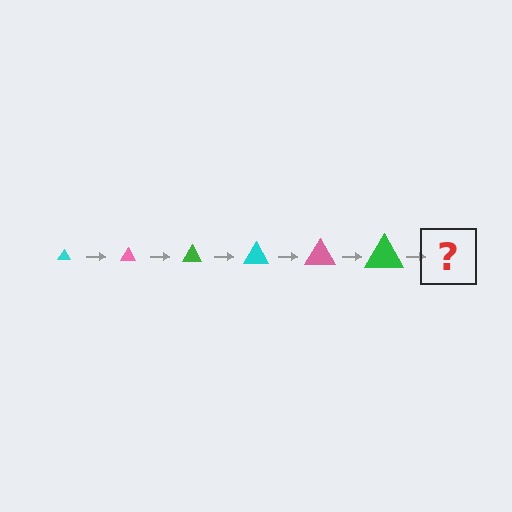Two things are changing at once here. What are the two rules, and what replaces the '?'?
The two rules are that the triangle grows larger each step and the color cycles through cyan, pink, and green. The '?' should be a cyan triangle, larger than the previous one.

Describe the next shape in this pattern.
It should be a cyan triangle, larger than the previous one.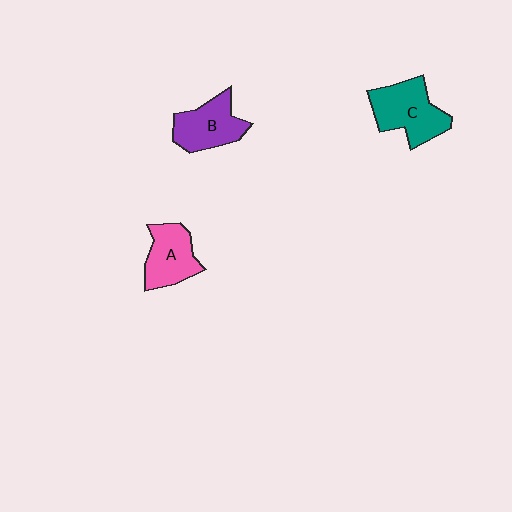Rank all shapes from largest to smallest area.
From largest to smallest: C (teal), B (purple), A (pink).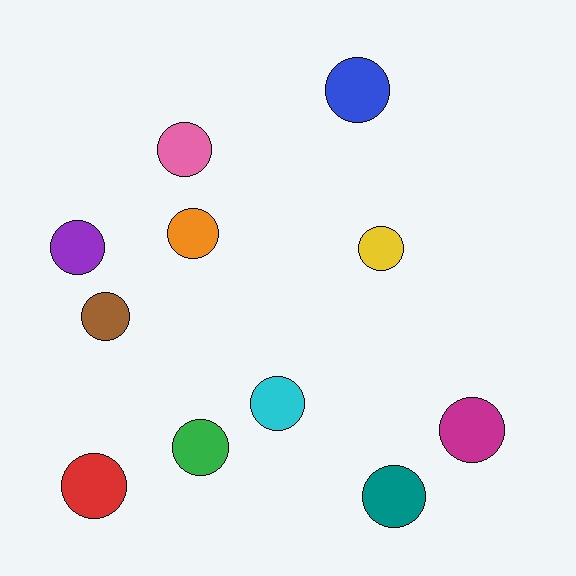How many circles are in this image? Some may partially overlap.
There are 11 circles.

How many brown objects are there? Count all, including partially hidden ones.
There is 1 brown object.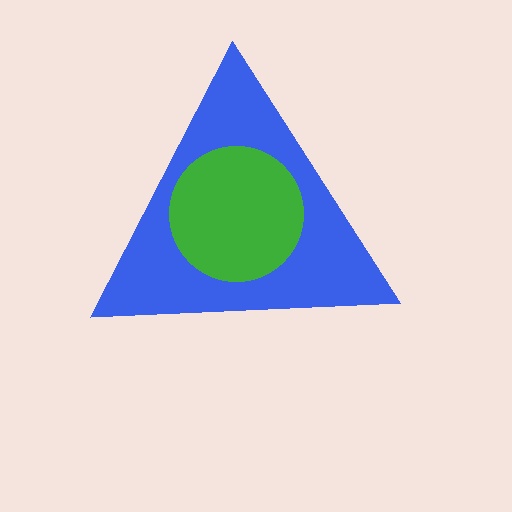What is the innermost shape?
The green circle.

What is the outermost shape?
The blue triangle.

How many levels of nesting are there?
2.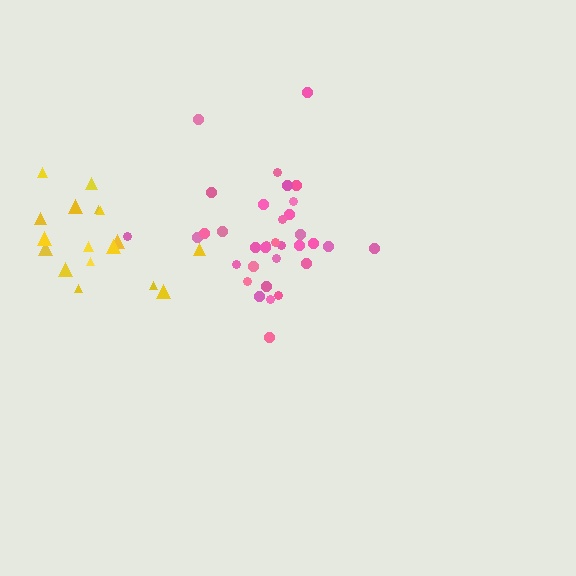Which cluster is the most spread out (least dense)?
Yellow.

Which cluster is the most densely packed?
Pink.